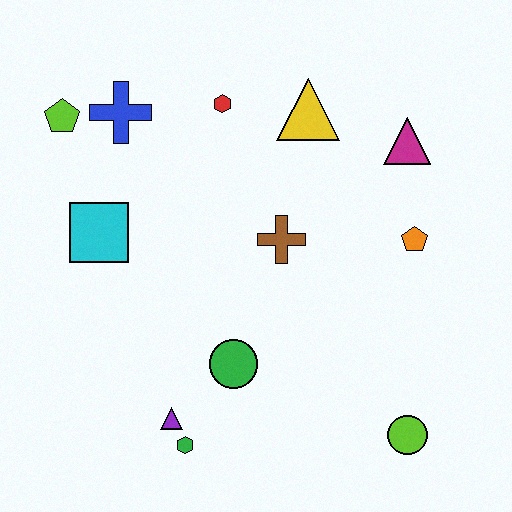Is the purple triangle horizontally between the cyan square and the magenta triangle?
Yes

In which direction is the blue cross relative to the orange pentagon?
The blue cross is to the left of the orange pentagon.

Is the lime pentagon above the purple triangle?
Yes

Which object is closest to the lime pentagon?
The blue cross is closest to the lime pentagon.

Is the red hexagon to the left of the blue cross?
No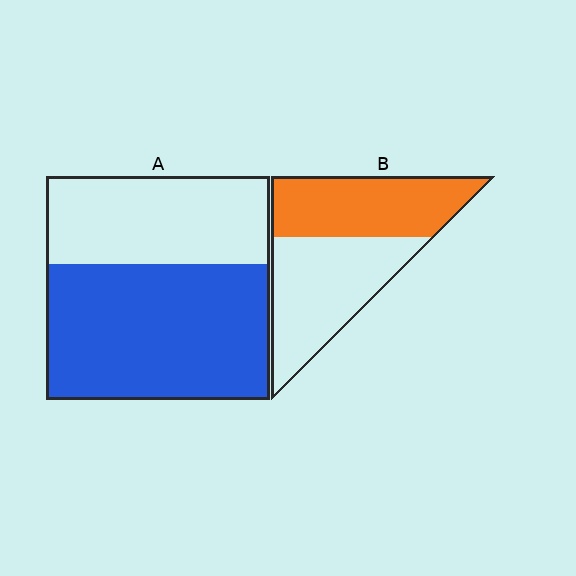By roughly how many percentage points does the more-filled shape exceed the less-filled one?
By roughly 15 percentage points (A over B).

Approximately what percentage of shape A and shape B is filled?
A is approximately 60% and B is approximately 45%.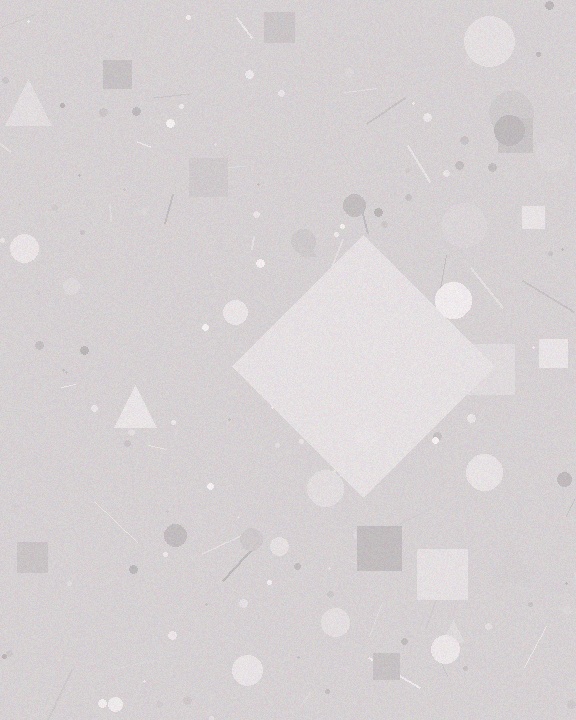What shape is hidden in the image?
A diamond is hidden in the image.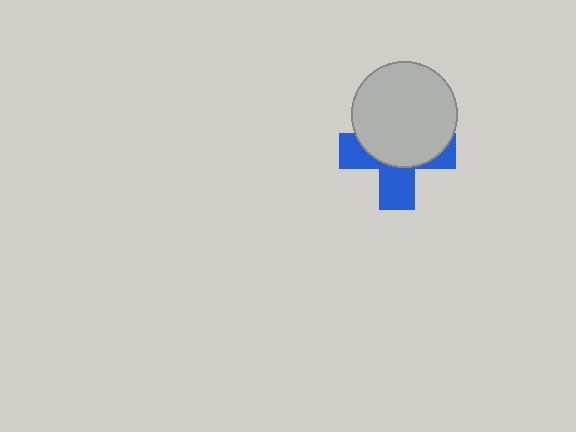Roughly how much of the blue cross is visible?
A small part of it is visible (roughly 44%).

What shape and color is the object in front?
The object in front is a light gray circle.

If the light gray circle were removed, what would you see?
You would see the complete blue cross.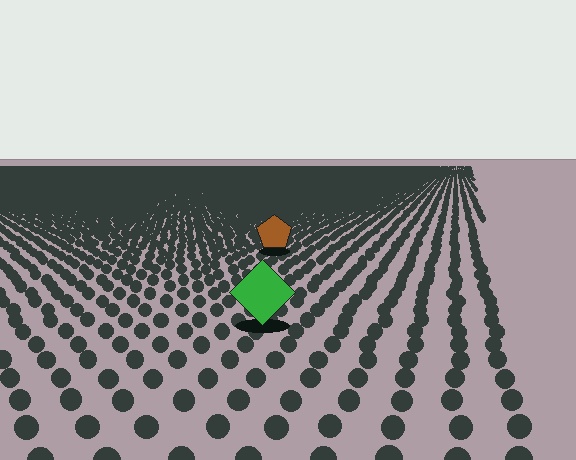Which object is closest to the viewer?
The green diamond is closest. The texture marks near it are larger and more spread out.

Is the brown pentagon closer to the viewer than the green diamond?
No. The green diamond is closer — you can tell from the texture gradient: the ground texture is coarser near it.